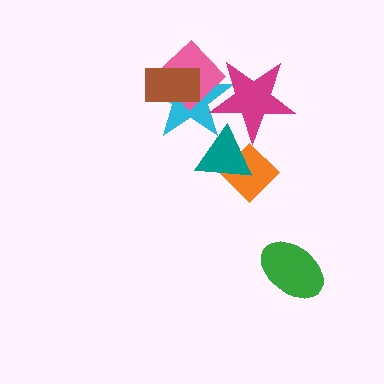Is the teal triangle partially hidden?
Yes, it is partially covered by another shape.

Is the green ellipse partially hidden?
No, no other shape covers it.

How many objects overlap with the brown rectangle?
2 objects overlap with the brown rectangle.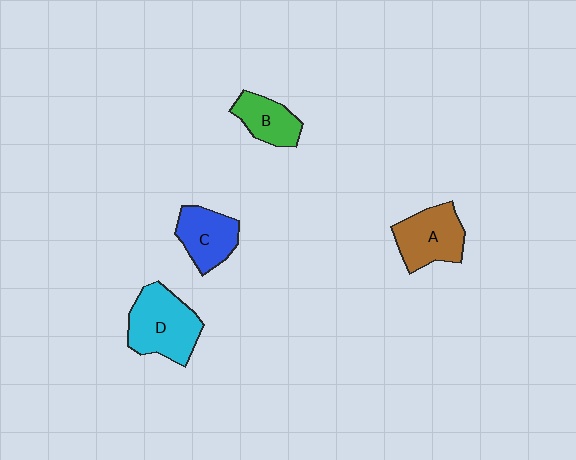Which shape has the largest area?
Shape D (cyan).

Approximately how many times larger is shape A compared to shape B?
Approximately 1.4 times.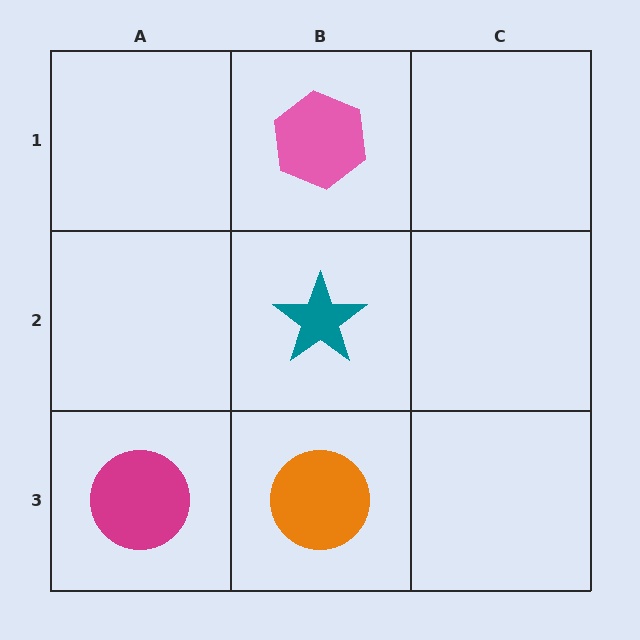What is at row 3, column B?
An orange circle.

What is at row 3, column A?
A magenta circle.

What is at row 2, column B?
A teal star.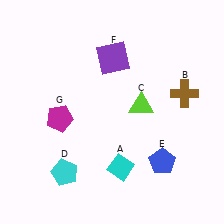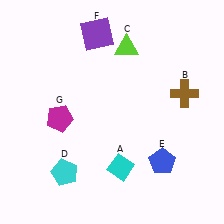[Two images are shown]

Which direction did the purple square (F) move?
The purple square (F) moved up.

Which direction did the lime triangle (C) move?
The lime triangle (C) moved up.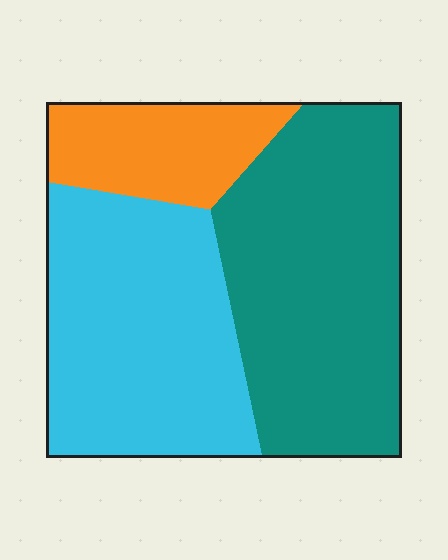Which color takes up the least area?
Orange, at roughly 15%.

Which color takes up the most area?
Teal, at roughly 45%.